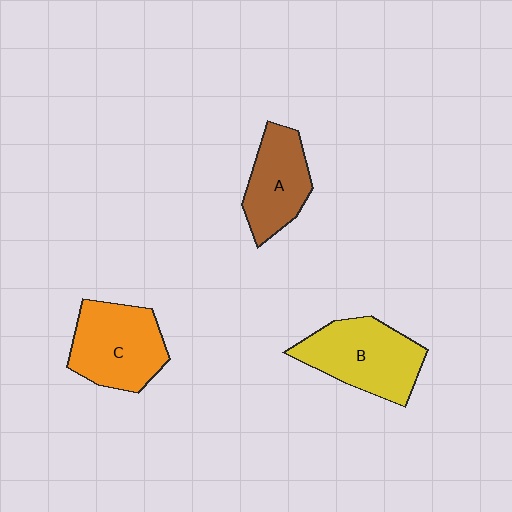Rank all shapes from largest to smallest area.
From largest to smallest: B (yellow), C (orange), A (brown).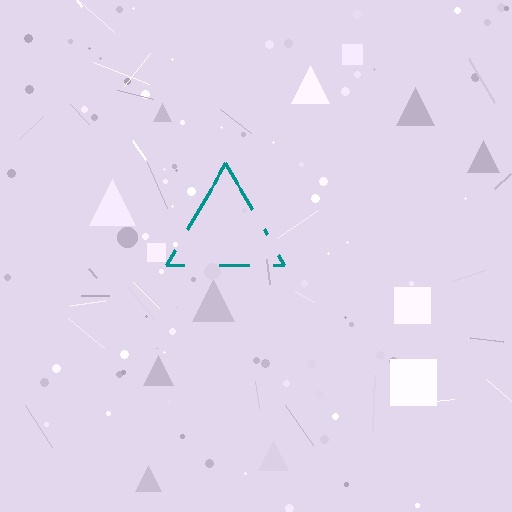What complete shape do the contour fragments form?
The contour fragments form a triangle.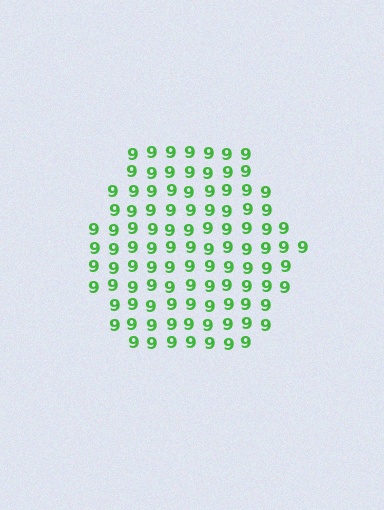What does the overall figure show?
The overall figure shows a hexagon.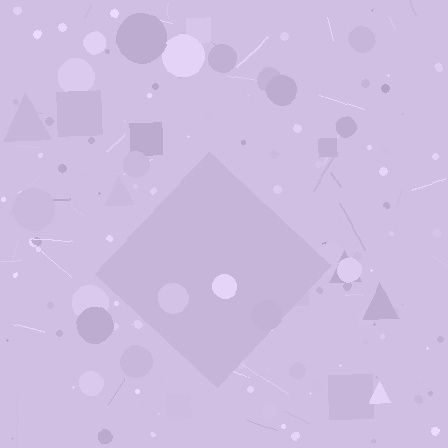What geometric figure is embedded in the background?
A diamond is embedded in the background.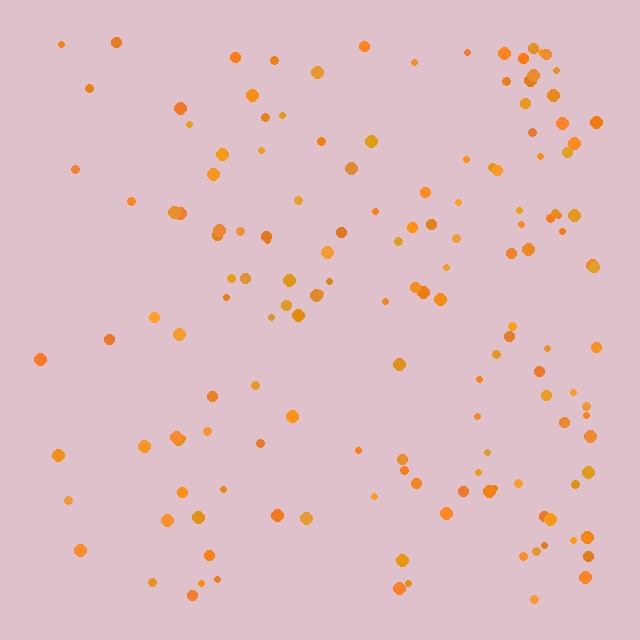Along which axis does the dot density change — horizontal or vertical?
Horizontal.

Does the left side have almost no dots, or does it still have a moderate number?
Still a moderate number, just noticeably fewer than the right.